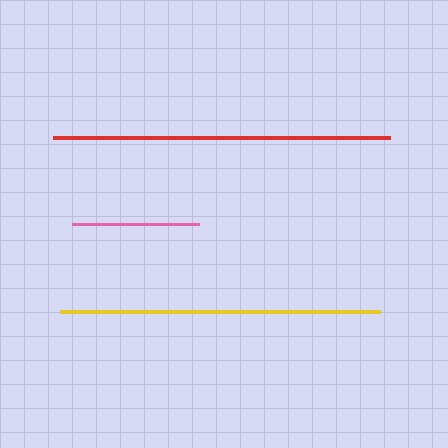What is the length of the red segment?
The red segment is approximately 337 pixels long.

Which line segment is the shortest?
The pink line is the shortest at approximately 127 pixels.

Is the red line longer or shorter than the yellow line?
The red line is longer than the yellow line.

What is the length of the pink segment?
The pink segment is approximately 127 pixels long.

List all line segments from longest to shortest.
From longest to shortest: red, yellow, pink.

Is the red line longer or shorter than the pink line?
The red line is longer than the pink line.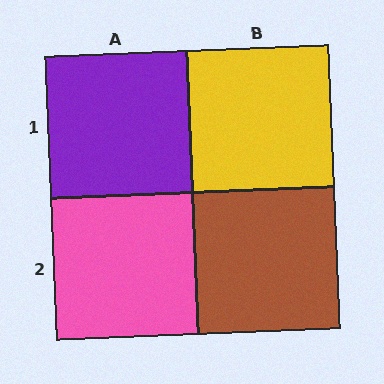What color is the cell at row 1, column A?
Purple.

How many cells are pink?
1 cell is pink.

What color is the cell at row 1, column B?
Yellow.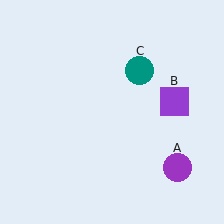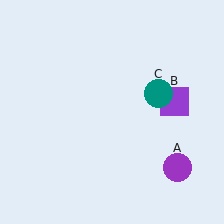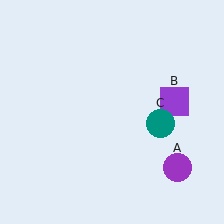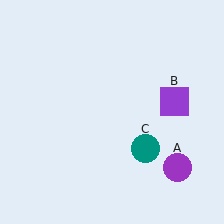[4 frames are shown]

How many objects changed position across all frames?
1 object changed position: teal circle (object C).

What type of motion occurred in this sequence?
The teal circle (object C) rotated clockwise around the center of the scene.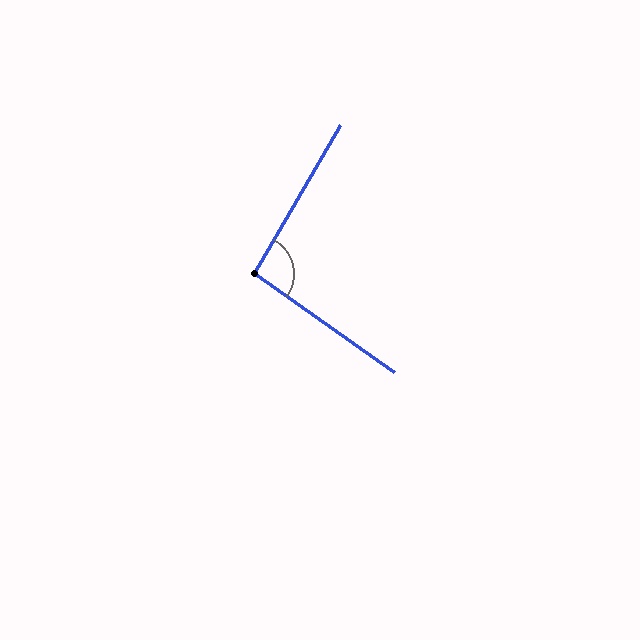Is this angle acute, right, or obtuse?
It is obtuse.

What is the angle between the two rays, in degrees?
Approximately 95 degrees.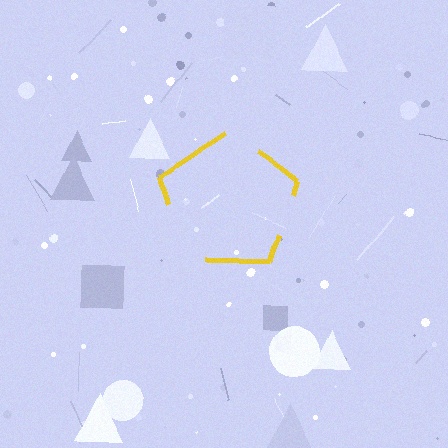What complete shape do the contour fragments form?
The contour fragments form a pentagon.